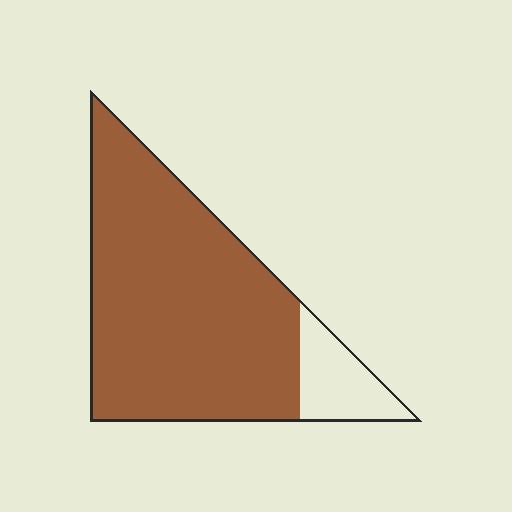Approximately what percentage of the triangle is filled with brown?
Approximately 85%.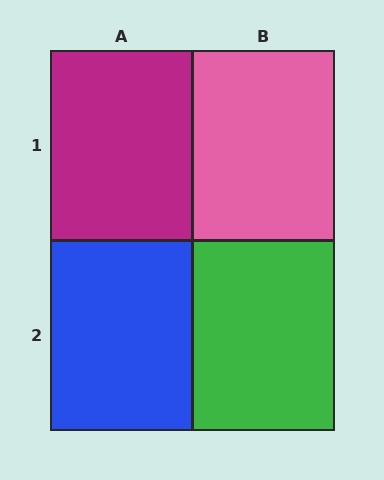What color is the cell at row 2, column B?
Green.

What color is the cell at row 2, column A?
Blue.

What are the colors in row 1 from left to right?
Magenta, pink.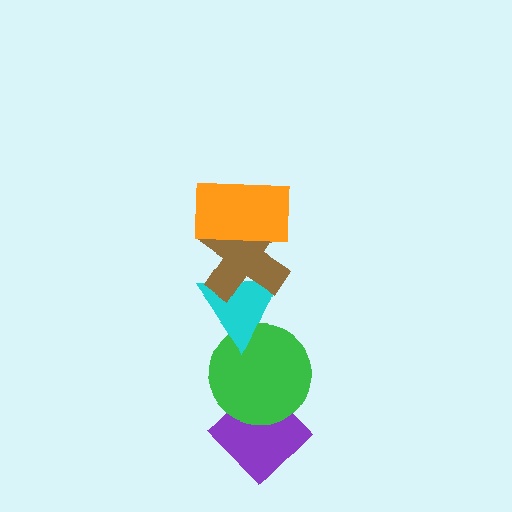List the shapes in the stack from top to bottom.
From top to bottom: the orange rectangle, the brown cross, the cyan triangle, the green circle, the purple diamond.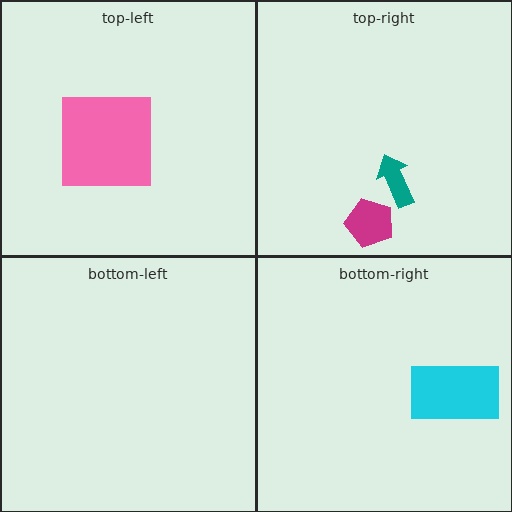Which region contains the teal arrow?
The top-right region.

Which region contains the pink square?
The top-left region.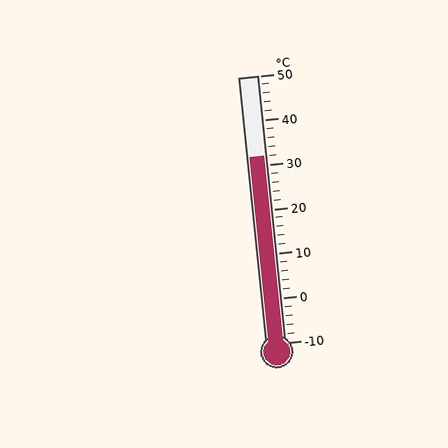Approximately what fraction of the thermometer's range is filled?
The thermometer is filled to approximately 70% of its range.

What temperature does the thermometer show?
The thermometer shows approximately 32°C.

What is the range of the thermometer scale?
The thermometer scale ranges from -10°C to 50°C.